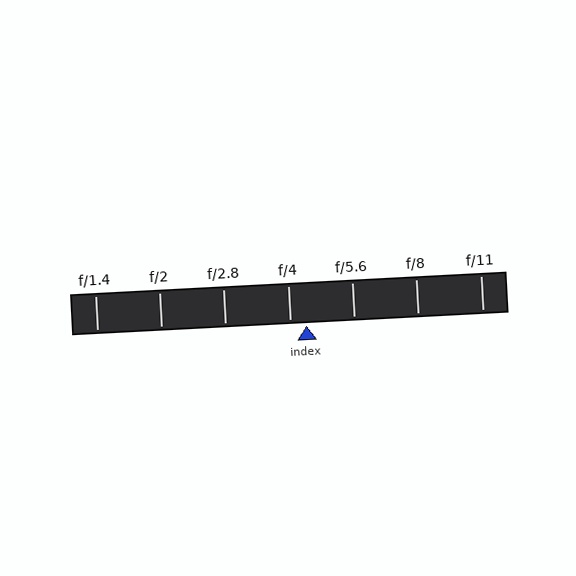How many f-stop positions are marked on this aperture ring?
There are 7 f-stop positions marked.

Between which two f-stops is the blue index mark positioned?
The index mark is between f/4 and f/5.6.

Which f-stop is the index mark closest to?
The index mark is closest to f/4.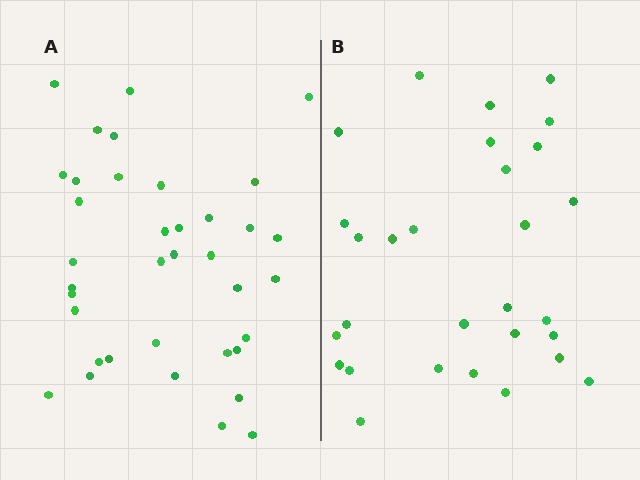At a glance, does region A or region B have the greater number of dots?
Region A (the left region) has more dots.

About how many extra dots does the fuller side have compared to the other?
Region A has roughly 8 or so more dots than region B.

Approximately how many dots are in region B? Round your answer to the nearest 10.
About 30 dots. (The exact count is 29, which rounds to 30.)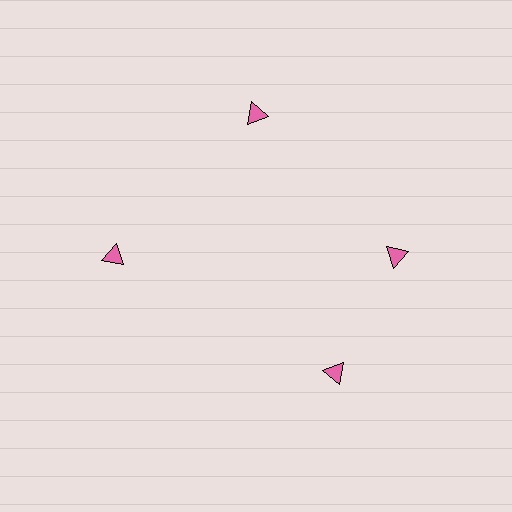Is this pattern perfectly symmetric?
No. The 4 pink triangles are arranged in a ring, but one element near the 6 o'clock position is rotated out of alignment along the ring, breaking the 4-fold rotational symmetry.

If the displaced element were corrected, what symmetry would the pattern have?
It would have 4-fold rotational symmetry — the pattern would map onto itself every 90 degrees.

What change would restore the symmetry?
The symmetry would be restored by rotating it back into even spacing with its neighbors so that all 4 triangles sit at equal angles and equal distance from the center.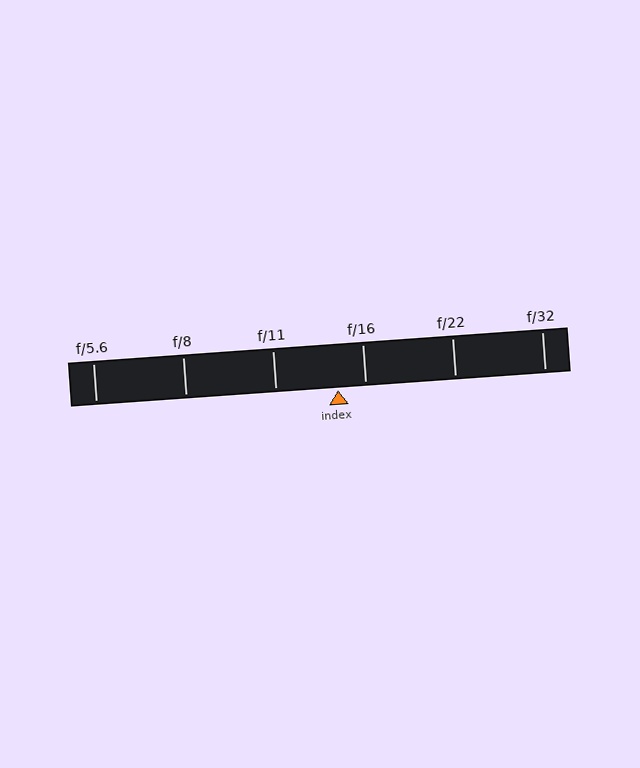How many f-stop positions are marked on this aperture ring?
There are 6 f-stop positions marked.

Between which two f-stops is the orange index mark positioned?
The index mark is between f/11 and f/16.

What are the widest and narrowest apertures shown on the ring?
The widest aperture shown is f/5.6 and the narrowest is f/32.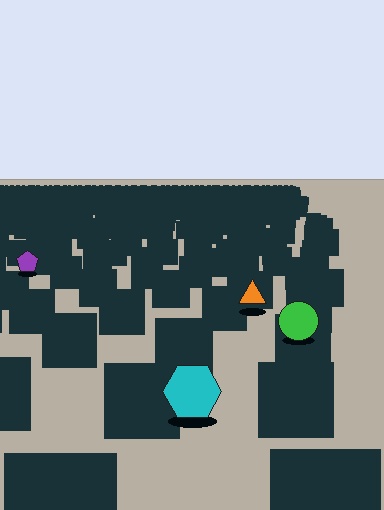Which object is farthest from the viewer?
The purple pentagon is farthest from the viewer. It appears smaller and the ground texture around it is denser.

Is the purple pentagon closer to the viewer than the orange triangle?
No. The orange triangle is closer — you can tell from the texture gradient: the ground texture is coarser near it.